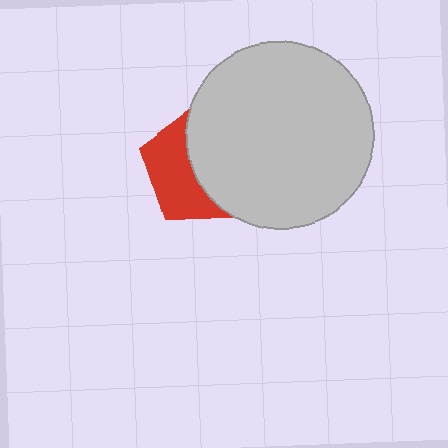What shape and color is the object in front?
The object in front is a light gray circle.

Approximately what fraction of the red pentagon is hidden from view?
Roughly 56% of the red pentagon is hidden behind the light gray circle.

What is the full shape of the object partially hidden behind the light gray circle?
The partially hidden object is a red pentagon.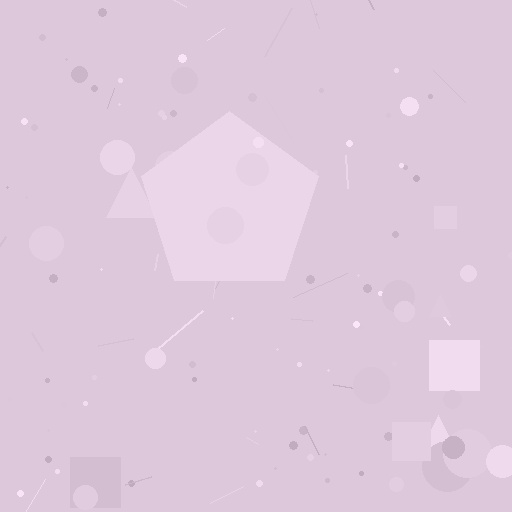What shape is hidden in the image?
A pentagon is hidden in the image.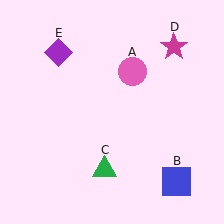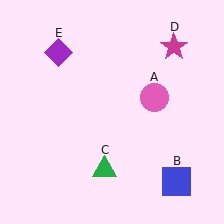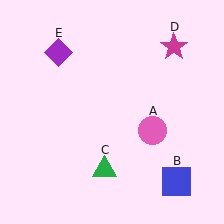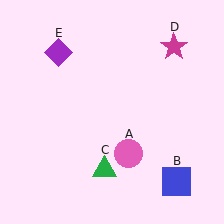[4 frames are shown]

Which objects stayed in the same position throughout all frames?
Blue square (object B) and green triangle (object C) and magenta star (object D) and purple diamond (object E) remained stationary.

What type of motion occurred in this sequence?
The pink circle (object A) rotated clockwise around the center of the scene.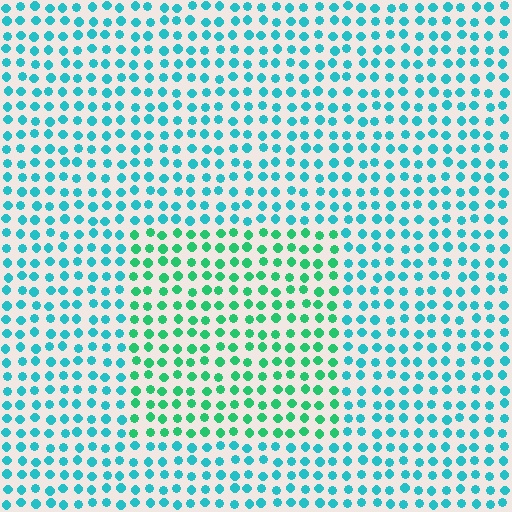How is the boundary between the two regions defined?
The boundary is defined purely by a slight shift in hue (about 36 degrees). Spacing, size, and orientation are identical on both sides.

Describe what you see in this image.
The image is filled with small cyan elements in a uniform arrangement. A rectangle-shaped region is visible where the elements are tinted to a slightly different hue, forming a subtle color boundary.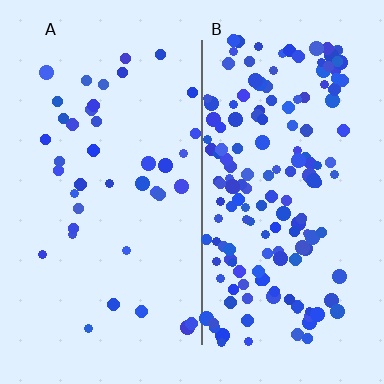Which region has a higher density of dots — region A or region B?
B (the right).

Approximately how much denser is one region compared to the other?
Approximately 4.2× — region B over region A.